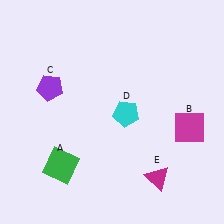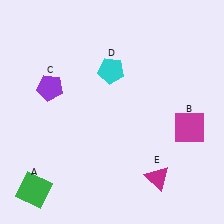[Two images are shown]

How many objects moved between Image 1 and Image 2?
2 objects moved between the two images.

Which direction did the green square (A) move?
The green square (A) moved left.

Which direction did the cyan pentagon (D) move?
The cyan pentagon (D) moved up.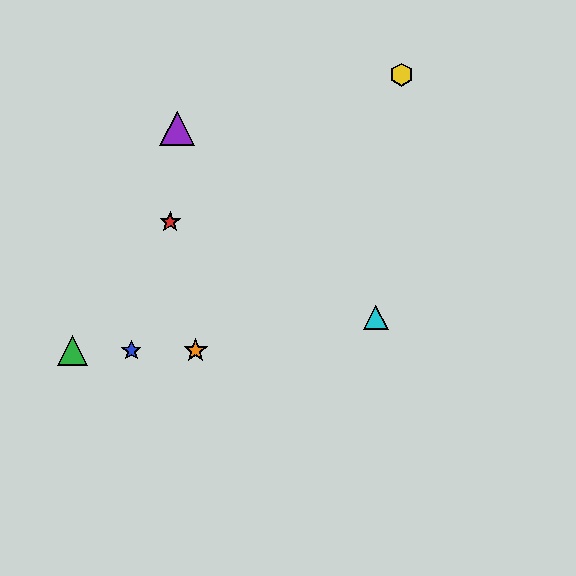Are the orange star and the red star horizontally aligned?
No, the orange star is at y≈351 and the red star is at y≈222.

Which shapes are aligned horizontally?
The blue star, the green triangle, the orange star are aligned horizontally.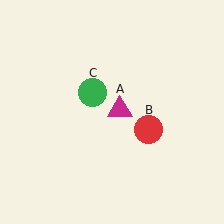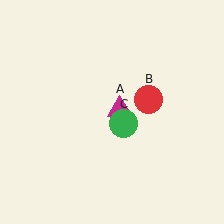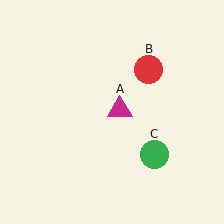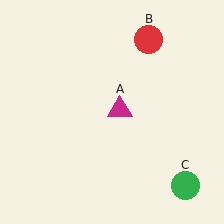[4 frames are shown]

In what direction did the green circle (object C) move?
The green circle (object C) moved down and to the right.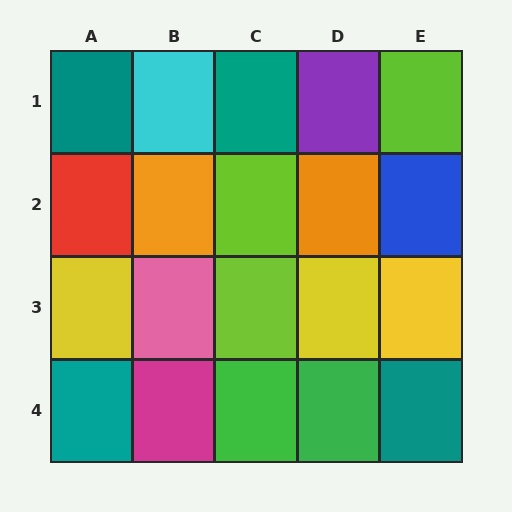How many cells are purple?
1 cell is purple.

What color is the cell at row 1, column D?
Purple.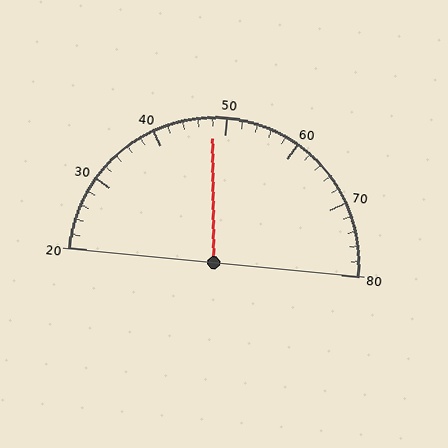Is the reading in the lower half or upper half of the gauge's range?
The reading is in the lower half of the range (20 to 80).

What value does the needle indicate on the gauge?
The needle indicates approximately 48.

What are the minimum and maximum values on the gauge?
The gauge ranges from 20 to 80.